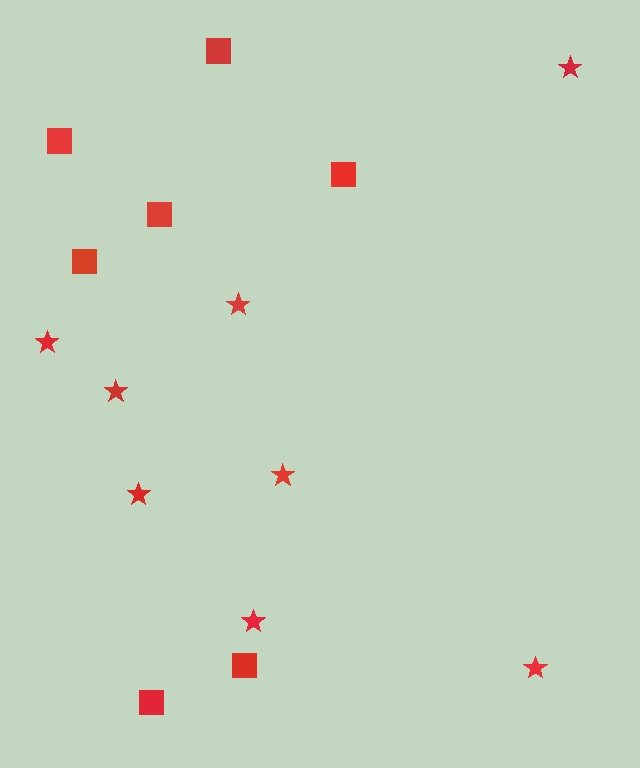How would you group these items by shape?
There are 2 groups: one group of squares (7) and one group of stars (8).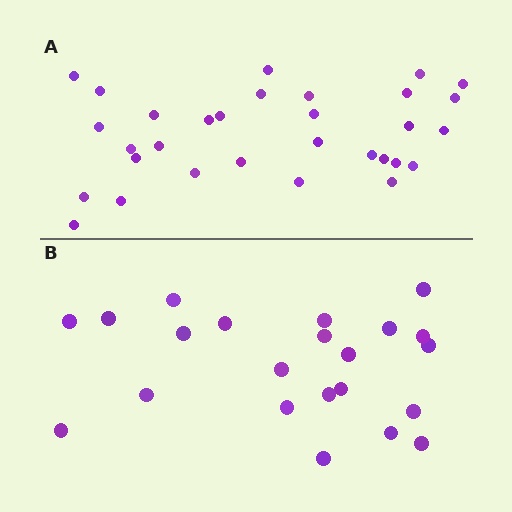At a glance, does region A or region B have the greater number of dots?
Region A (the top region) has more dots.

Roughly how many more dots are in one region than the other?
Region A has roughly 8 or so more dots than region B.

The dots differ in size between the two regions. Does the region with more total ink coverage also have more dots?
No. Region B has more total ink coverage because its dots are larger, but region A actually contains more individual dots. Total area can be misleading — the number of items is what matters here.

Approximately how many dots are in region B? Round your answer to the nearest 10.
About 20 dots. (The exact count is 22, which rounds to 20.)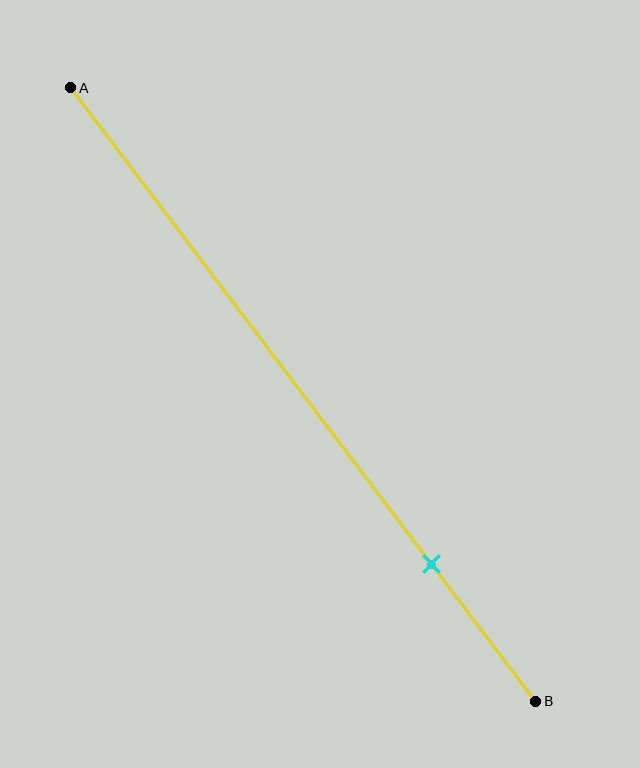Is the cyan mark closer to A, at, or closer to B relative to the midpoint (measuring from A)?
The cyan mark is closer to point B than the midpoint of segment AB.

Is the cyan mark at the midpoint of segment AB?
No, the mark is at about 80% from A, not at the 50% midpoint.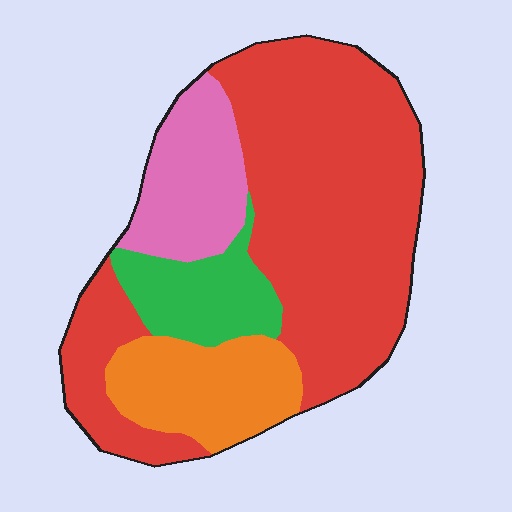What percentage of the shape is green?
Green takes up about one eighth (1/8) of the shape.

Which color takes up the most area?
Red, at roughly 60%.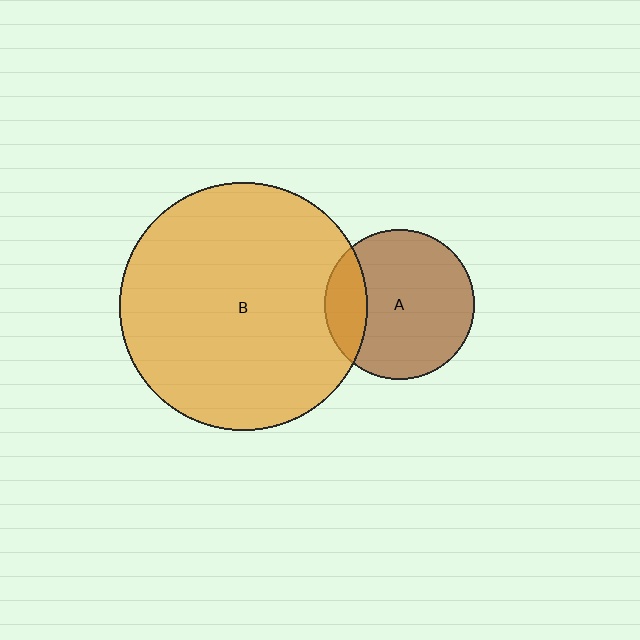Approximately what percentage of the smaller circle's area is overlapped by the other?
Approximately 20%.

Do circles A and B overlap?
Yes.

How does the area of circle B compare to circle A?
Approximately 2.7 times.